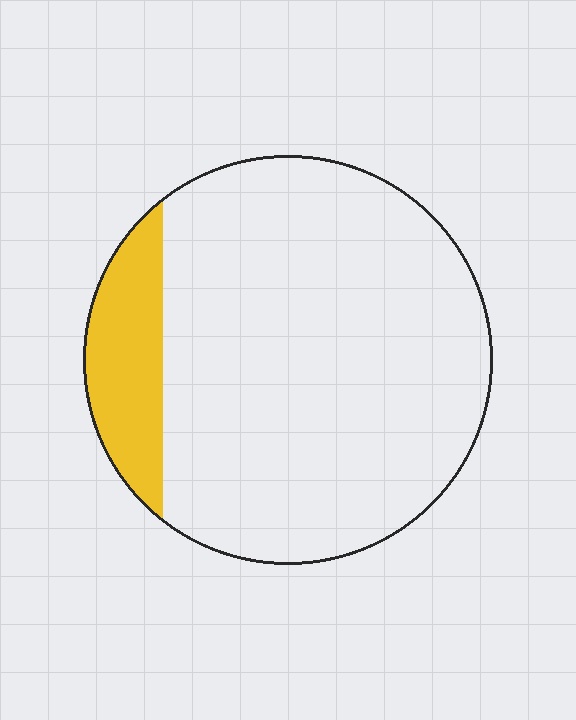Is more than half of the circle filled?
No.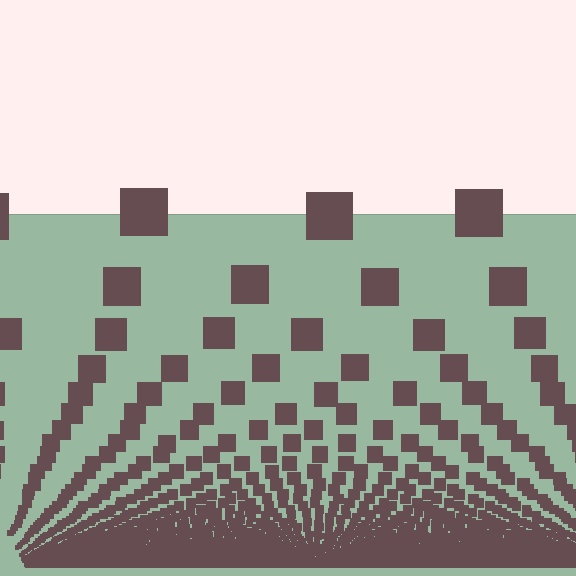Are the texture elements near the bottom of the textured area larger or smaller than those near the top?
Smaller. The gradient is inverted — elements near the bottom are smaller and denser.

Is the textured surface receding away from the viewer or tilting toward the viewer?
The surface appears to tilt toward the viewer. Texture elements get larger and sparser toward the top.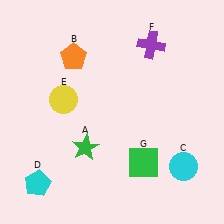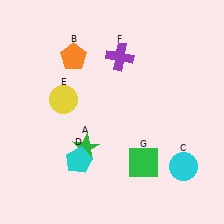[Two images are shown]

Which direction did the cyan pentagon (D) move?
The cyan pentagon (D) moved right.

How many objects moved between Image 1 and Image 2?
2 objects moved between the two images.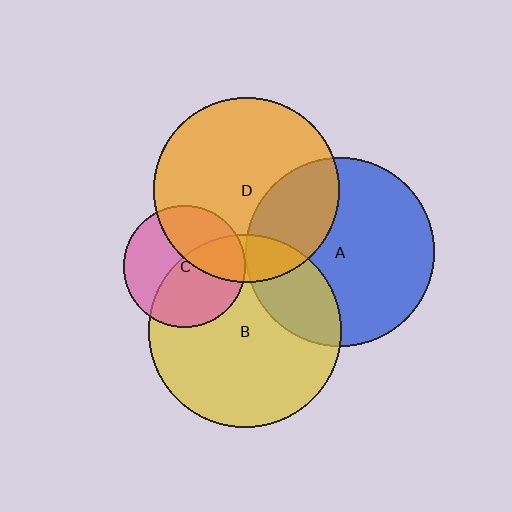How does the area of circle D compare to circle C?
Approximately 2.3 times.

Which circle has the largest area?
Circle B (yellow).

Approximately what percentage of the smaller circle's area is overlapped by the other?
Approximately 25%.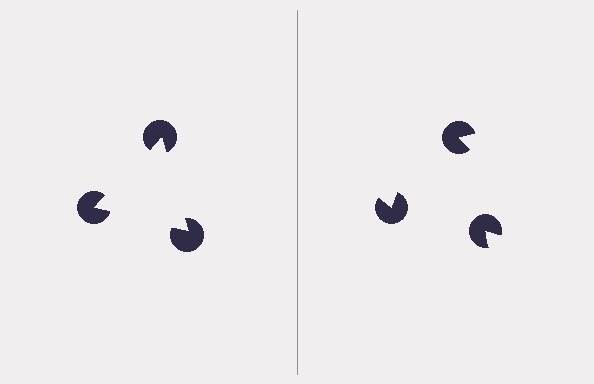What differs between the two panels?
The pac-man discs are positioned identically on both sides; only the wedge orientations differ. On the left they align to a triangle; on the right they are misaligned.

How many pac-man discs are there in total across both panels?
6 — 3 on each side.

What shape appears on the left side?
An illusory triangle.